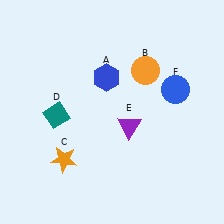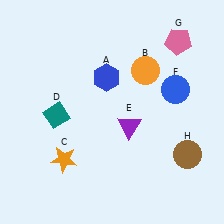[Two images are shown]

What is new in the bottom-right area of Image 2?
A brown circle (H) was added in the bottom-right area of Image 2.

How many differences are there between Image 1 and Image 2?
There are 2 differences between the two images.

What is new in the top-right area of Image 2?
A pink pentagon (G) was added in the top-right area of Image 2.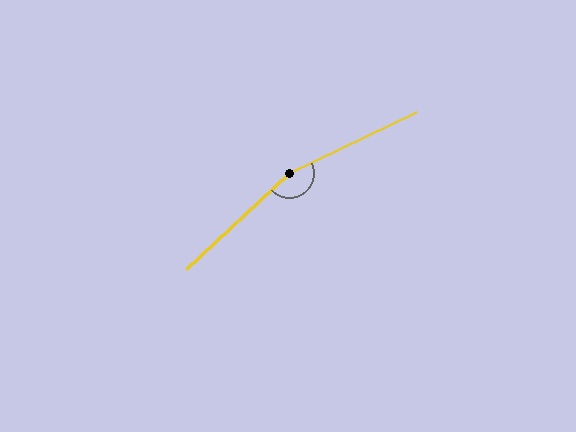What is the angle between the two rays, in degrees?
Approximately 163 degrees.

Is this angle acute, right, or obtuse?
It is obtuse.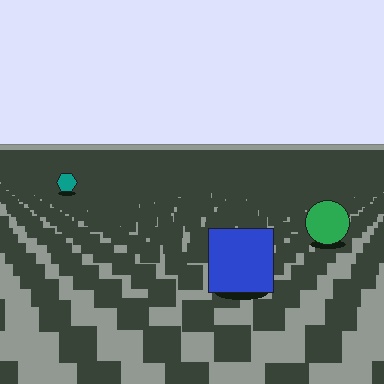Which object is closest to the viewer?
The blue square is closest. The texture marks near it are larger and more spread out.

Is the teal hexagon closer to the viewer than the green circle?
No. The green circle is closer — you can tell from the texture gradient: the ground texture is coarser near it.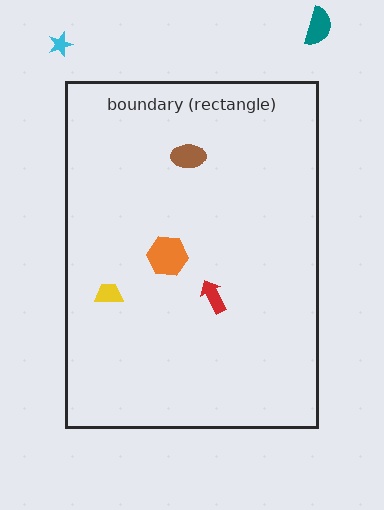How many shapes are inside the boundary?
4 inside, 2 outside.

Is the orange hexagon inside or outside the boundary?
Inside.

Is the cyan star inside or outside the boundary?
Outside.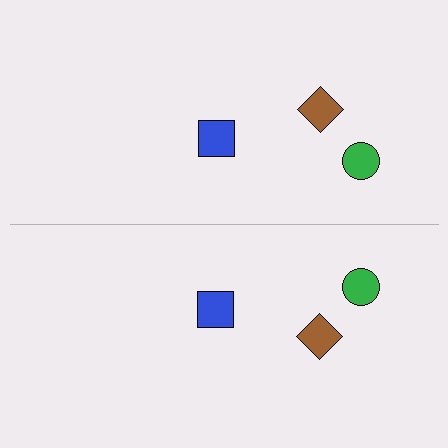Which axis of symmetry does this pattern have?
The pattern has a horizontal axis of symmetry running through the center of the image.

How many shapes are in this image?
There are 6 shapes in this image.